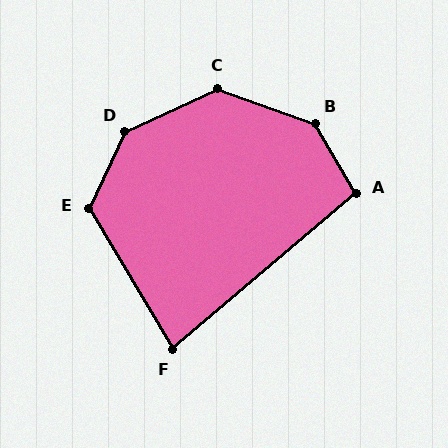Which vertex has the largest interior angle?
B, at approximately 140 degrees.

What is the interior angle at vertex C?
Approximately 135 degrees (obtuse).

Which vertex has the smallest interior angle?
F, at approximately 80 degrees.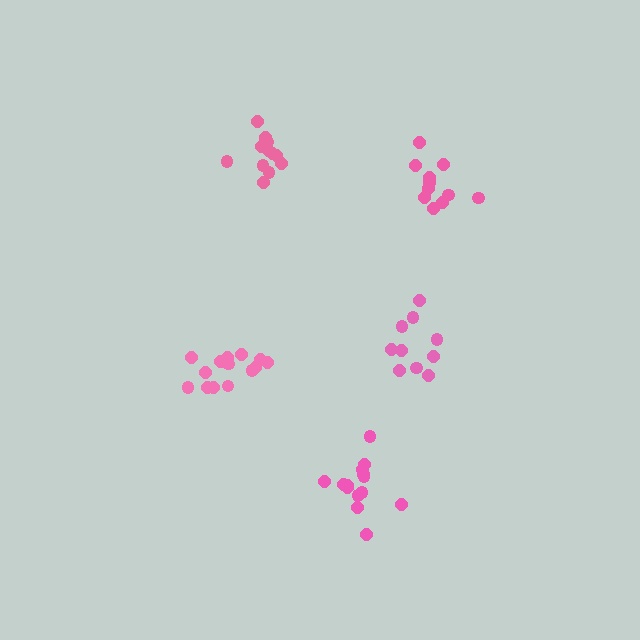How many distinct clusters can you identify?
There are 5 distinct clusters.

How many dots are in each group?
Group 1: 14 dots, Group 2: 11 dots, Group 3: 10 dots, Group 4: 12 dots, Group 5: 14 dots (61 total).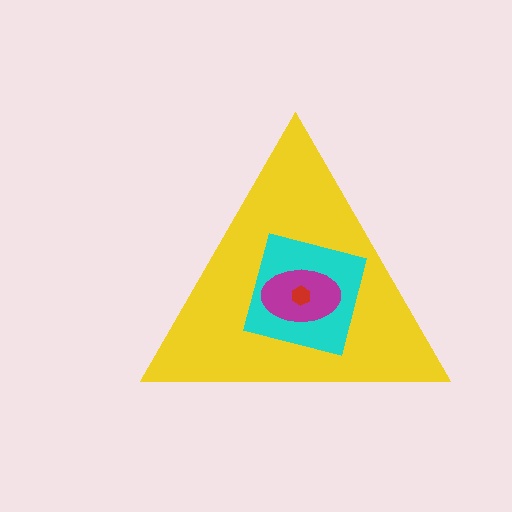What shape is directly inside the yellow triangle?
The cyan square.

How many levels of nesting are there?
4.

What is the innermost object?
The red hexagon.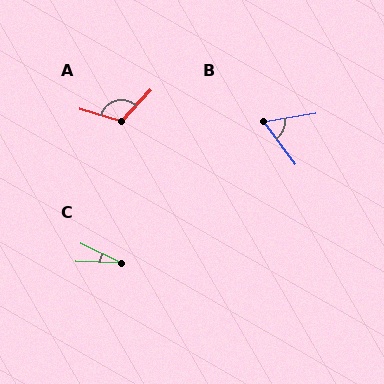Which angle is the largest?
A, at approximately 117 degrees.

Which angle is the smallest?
C, at approximately 24 degrees.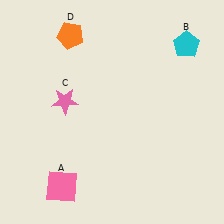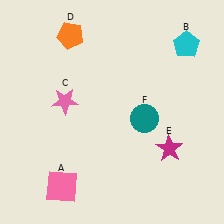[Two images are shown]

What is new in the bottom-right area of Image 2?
A teal circle (F) was added in the bottom-right area of Image 2.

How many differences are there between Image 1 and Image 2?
There are 2 differences between the two images.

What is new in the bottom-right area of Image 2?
A magenta star (E) was added in the bottom-right area of Image 2.